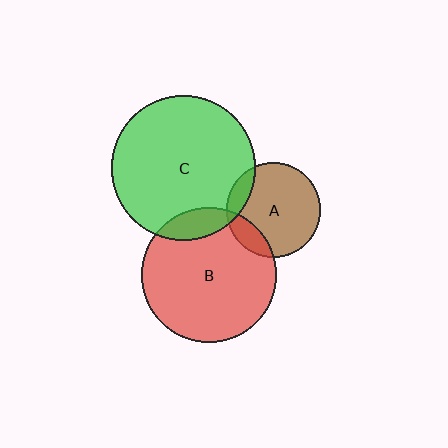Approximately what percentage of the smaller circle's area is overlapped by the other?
Approximately 15%.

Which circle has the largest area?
Circle C (green).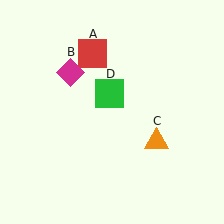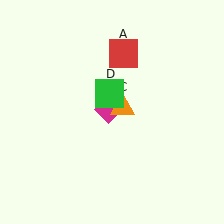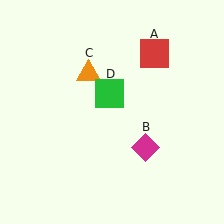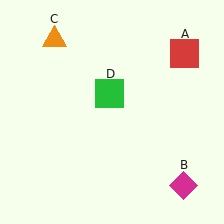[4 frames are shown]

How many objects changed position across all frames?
3 objects changed position: red square (object A), magenta diamond (object B), orange triangle (object C).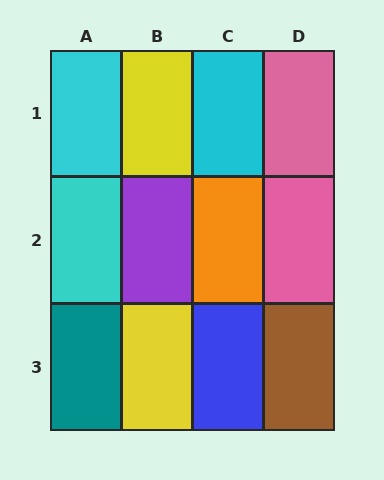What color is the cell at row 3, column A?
Teal.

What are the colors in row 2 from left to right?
Cyan, purple, orange, pink.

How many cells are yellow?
2 cells are yellow.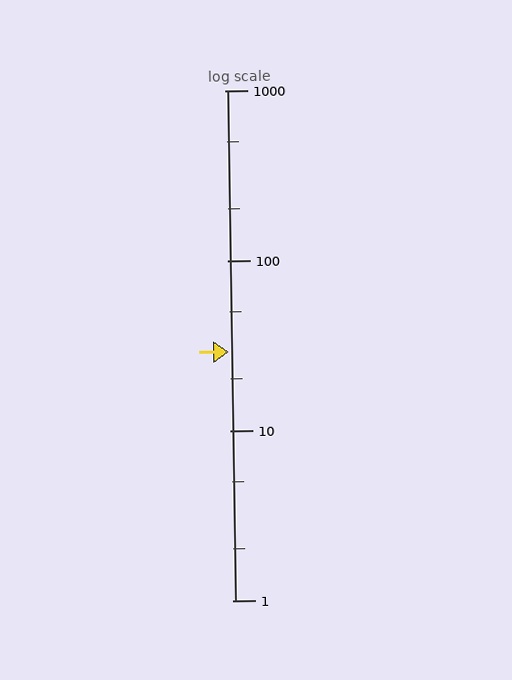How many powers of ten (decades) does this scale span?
The scale spans 3 decades, from 1 to 1000.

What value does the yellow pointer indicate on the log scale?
The pointer indicates approximately 29.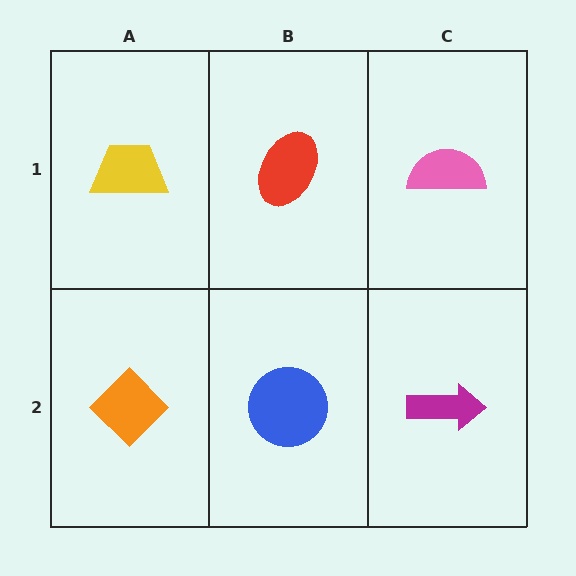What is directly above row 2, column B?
A red ellipse.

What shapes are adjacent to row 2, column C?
A pink semicircle (row 1, column C), a blue circle (row 2, column B).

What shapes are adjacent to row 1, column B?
A blue circle (row 2, column B), a yellow trapezoid (row 1, column A), a pink semicircle (row 1, column C).